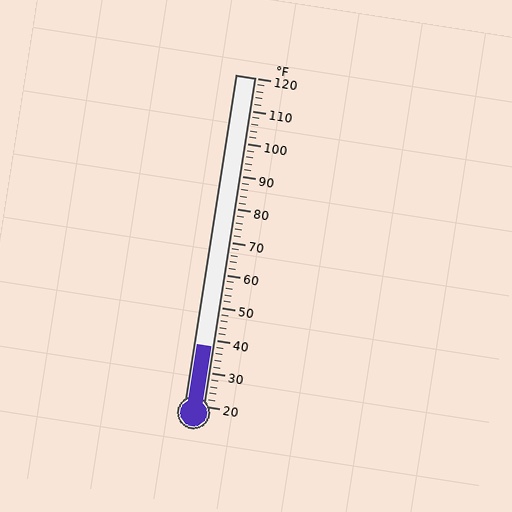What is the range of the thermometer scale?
The thermometer scale ranges from 20°F to 120°F.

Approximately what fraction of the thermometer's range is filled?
The thermometer is filled to approximately 20% of its range.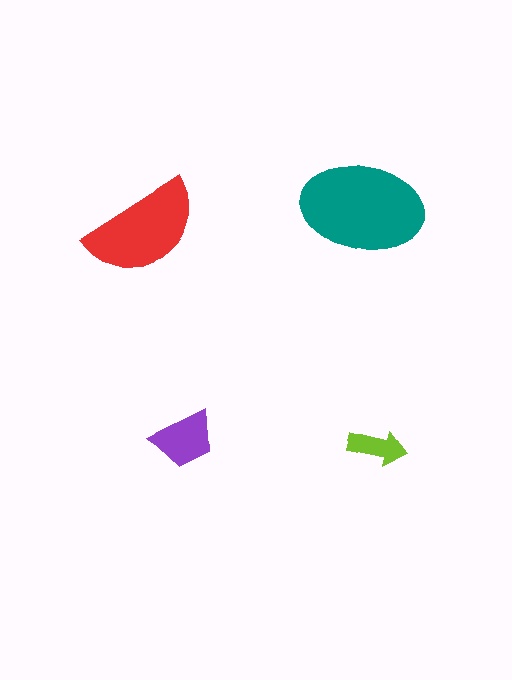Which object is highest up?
The teal ellipse is topmost.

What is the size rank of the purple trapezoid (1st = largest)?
3rd.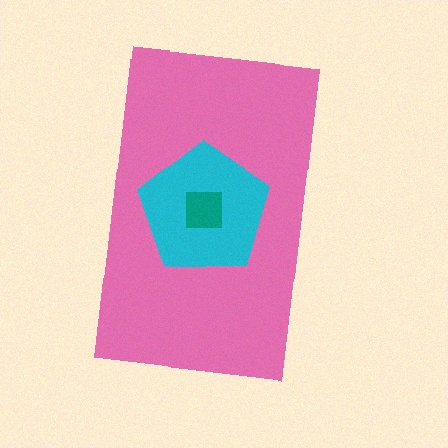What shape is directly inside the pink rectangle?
The cyan pentagon.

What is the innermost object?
The teal square.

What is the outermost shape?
The pink rectangle.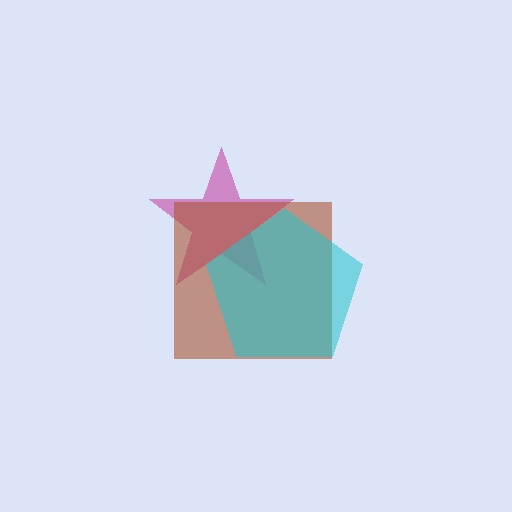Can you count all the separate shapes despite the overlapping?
Yes, there are 3 separate shapes.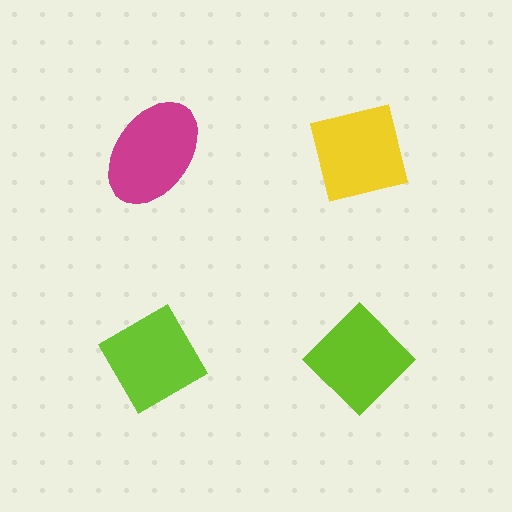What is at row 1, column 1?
A magenta ellipse.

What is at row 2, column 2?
A lime diamond.